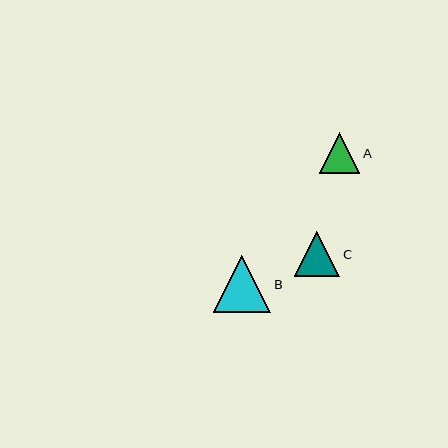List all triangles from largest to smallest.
From largest to smallest: B, C, A.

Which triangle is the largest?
Triangle B is the largest with a size of approximately 57 pixels.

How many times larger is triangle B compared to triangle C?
Triangle B is approximately 1.3 times the size of triangle C.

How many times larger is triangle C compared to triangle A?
Triangle C is approximately 1.1 times the size of triangle A.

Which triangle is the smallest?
Triangle A is the smallest with a size of approximately 40 pixels.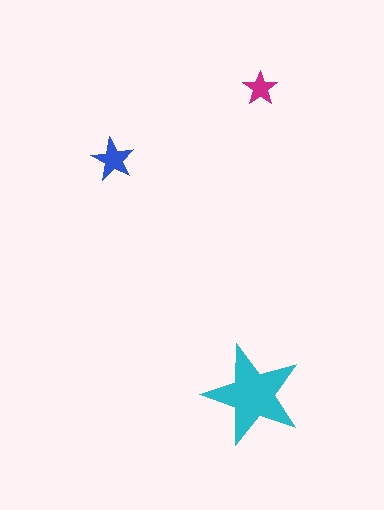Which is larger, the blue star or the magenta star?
The blue one.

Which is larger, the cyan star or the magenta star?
The cyan one.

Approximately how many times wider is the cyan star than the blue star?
About 2.5 times wider.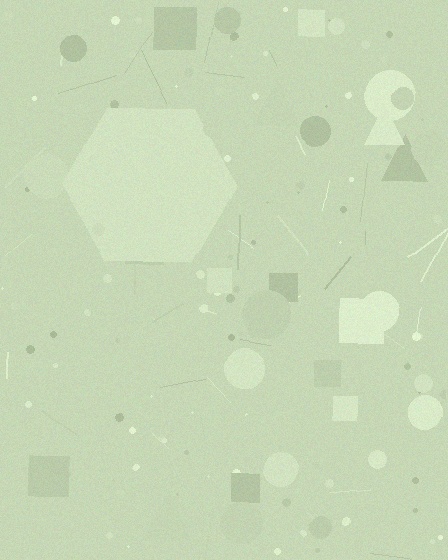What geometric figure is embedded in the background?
A hexagon is embedded in the background.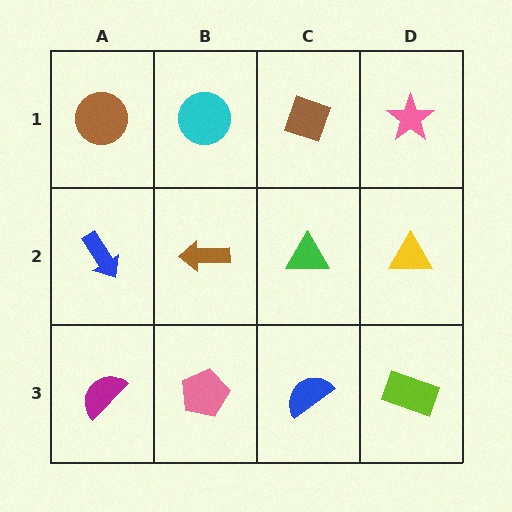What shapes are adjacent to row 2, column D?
A pink star (row 1, column D), a lime rectangle (row 3, column D), a green triangle (row 2, column C).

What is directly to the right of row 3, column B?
A blue semicircle.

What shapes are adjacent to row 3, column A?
A blue arrow (row 2, column A), a pink pentagon (row 3, column B).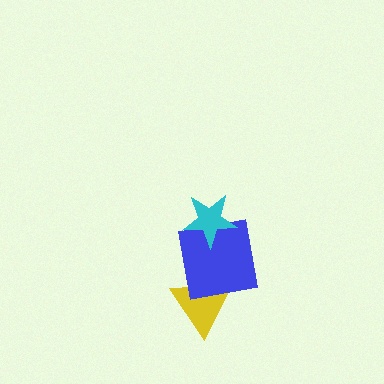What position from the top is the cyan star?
The cyan star is 1st from the top.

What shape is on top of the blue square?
The cyan star is on top of the blue square.